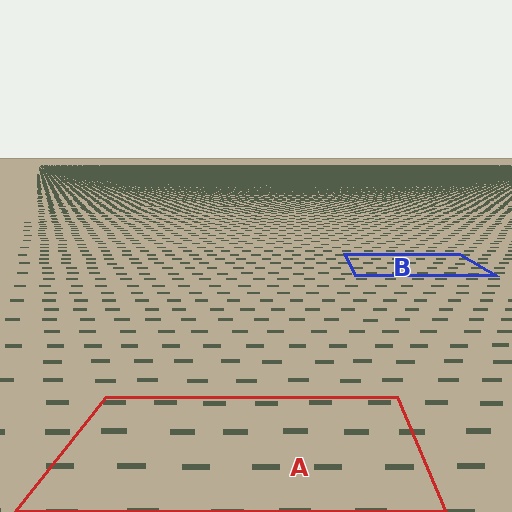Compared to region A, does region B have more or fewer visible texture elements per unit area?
Region B has more texture elements per unit area — they are packed more densely because it is farther away.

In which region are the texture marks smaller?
The texture marks are smaller in region B, because it is farther away.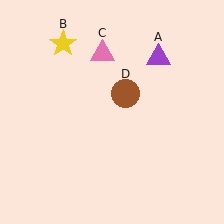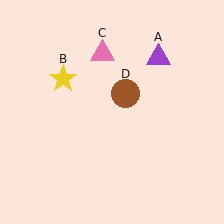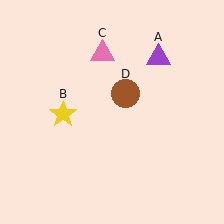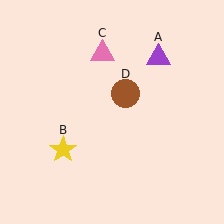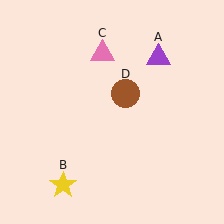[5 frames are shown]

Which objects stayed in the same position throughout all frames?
Purple triangle (object A) and pink triangle (object C) and brown circle (object D) remained stationary.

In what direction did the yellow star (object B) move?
The yellow star (object B) moved down.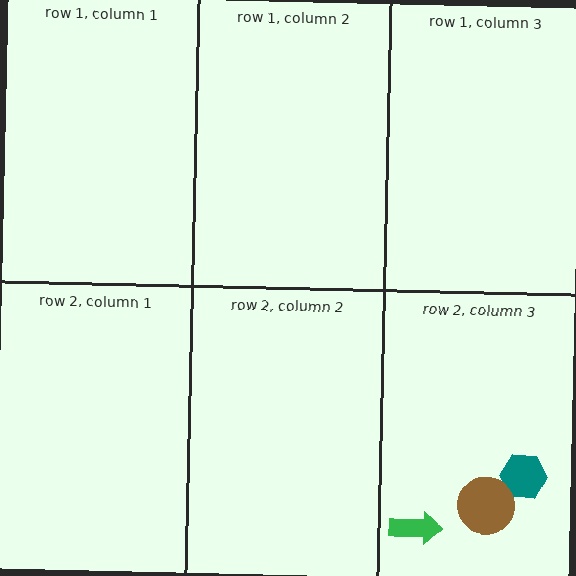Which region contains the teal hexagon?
The row 2, column 3 region.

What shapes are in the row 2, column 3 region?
The teal hexagon, the brown circle, the green arrow.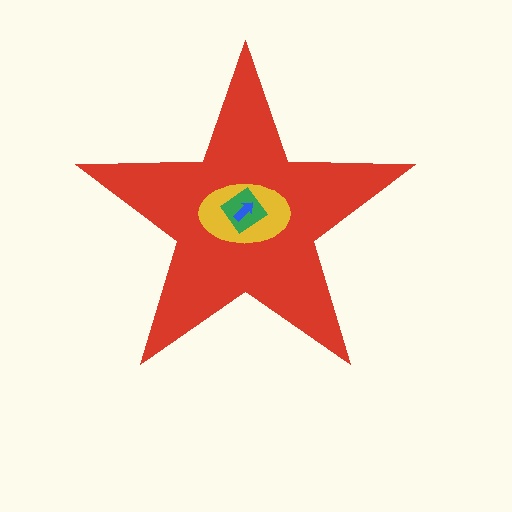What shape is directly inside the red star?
The yellow ellipse.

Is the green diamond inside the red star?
Yes.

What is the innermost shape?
The blue arrow.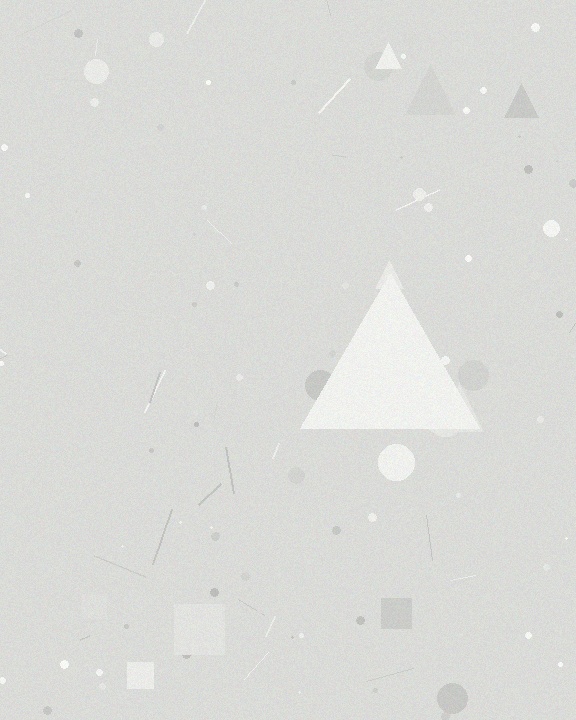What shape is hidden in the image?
A triangle is hidden in the image.